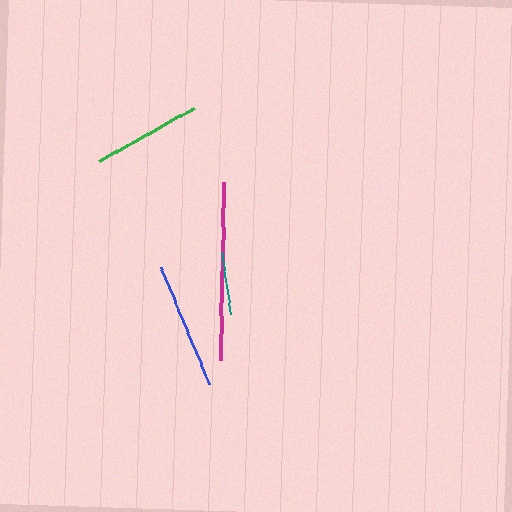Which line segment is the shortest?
The teal line is the shortest at approximately 63 pixels.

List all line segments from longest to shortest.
From longest to shortest: magenta, blue, green, teal.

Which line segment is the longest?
The magenta line is the longest at approximately 179 pixels.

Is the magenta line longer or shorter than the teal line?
The magenta line is longer than the teal line.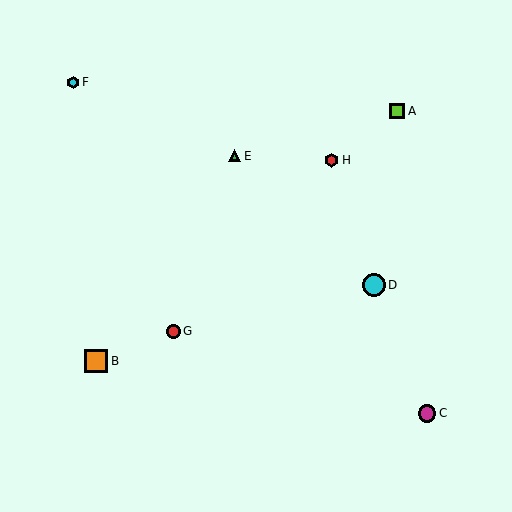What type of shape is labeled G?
Shape G is a red circle.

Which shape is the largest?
The cyan circle (labeled D) is the largest.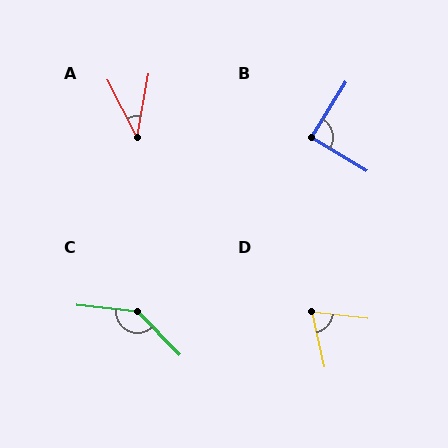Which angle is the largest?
C, at approximately 140 degrees.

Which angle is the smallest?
A, at approximately 37 degrees.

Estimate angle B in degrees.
Approximately 90 degrees.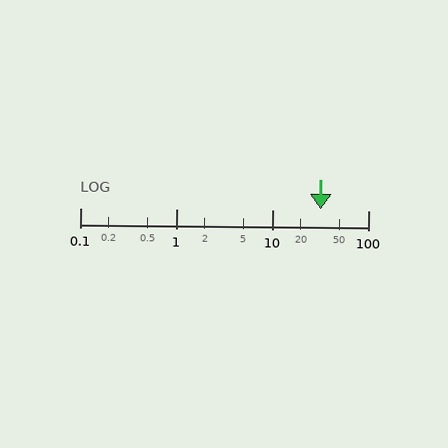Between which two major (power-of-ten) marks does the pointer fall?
The pointer is between 10 and 100.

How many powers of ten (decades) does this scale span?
The scale spans 3 decades, from 0.1 to 100.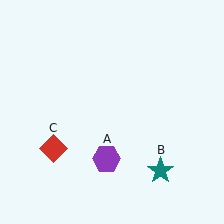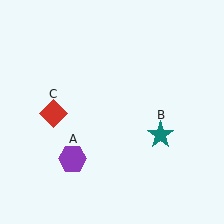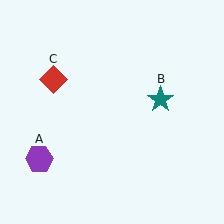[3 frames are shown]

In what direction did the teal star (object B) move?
The teal star (object B) moved up.